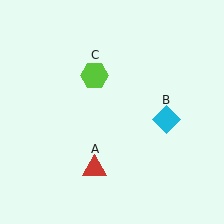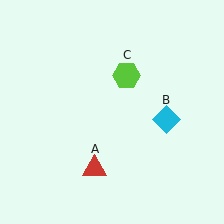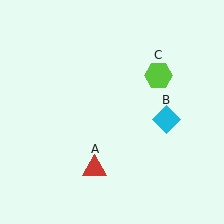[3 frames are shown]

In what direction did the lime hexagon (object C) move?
The lime hexagon (object C) moved right.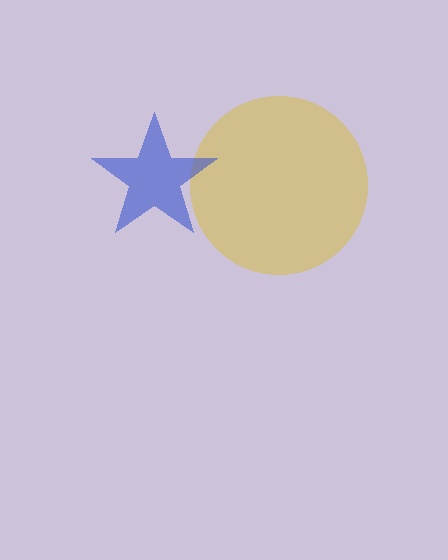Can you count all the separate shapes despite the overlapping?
Yes, there are 2 separate shapes.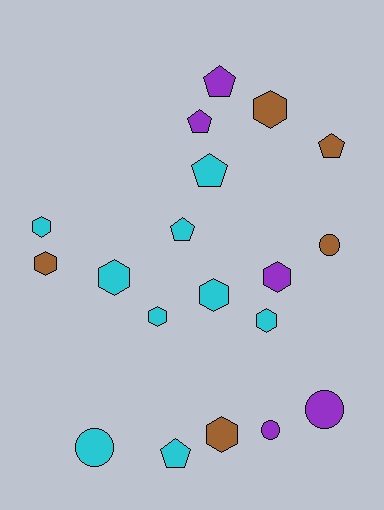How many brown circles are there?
There is 1 brown circle.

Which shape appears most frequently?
Hexagon, with 9 objects.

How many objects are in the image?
There are 19 objects.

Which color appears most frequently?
Cyan, with 9 objects.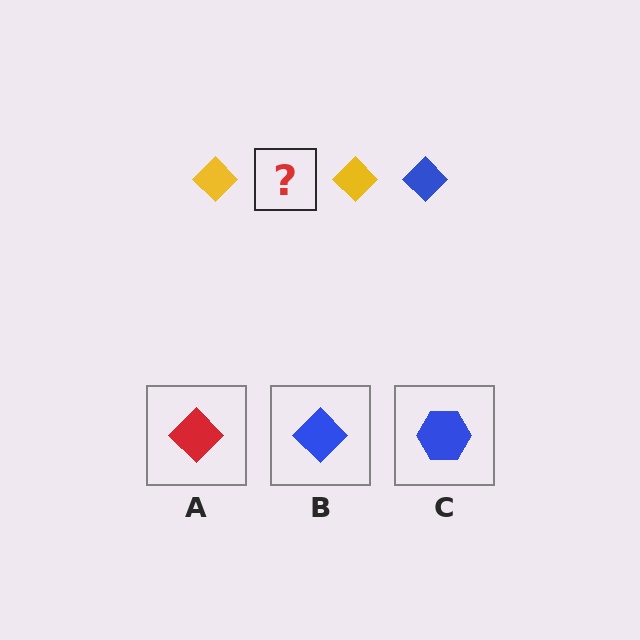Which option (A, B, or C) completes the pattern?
B.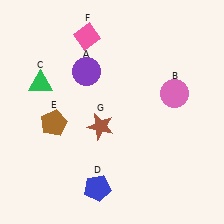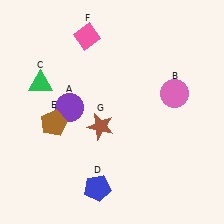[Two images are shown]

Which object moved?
The purple circle (A) moved down.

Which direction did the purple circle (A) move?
The purple circle (A) moved down.